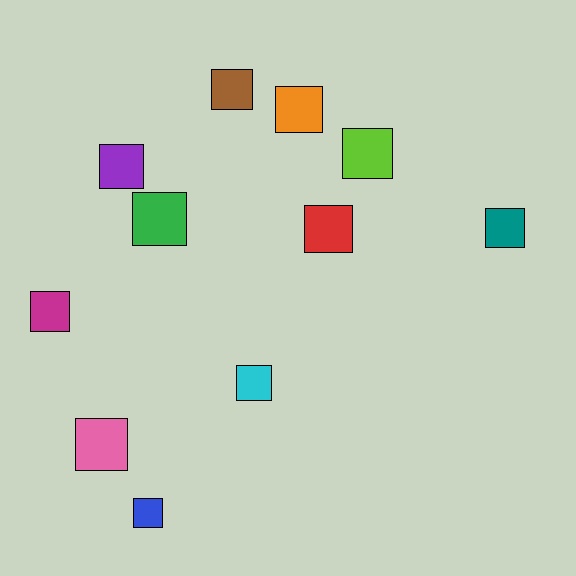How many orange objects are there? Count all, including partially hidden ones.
There is 1 orange object.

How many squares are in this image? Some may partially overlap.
There are 11 squares.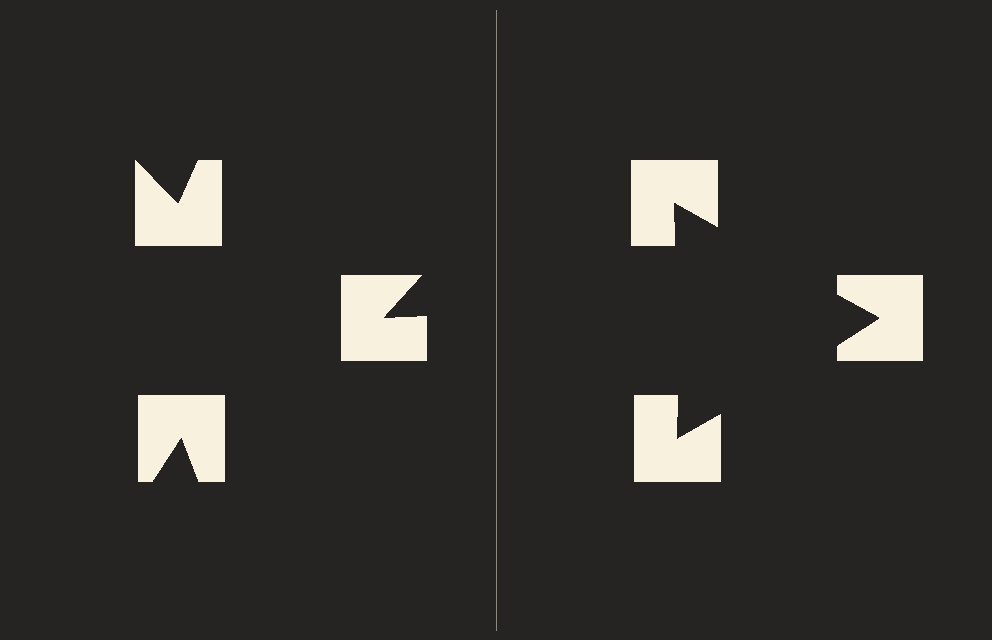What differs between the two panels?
The notched squares are positioned identically on both sides; only the wedge orientations differ. On the right they align to a triangle; on the left they are misaligned.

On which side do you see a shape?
An illusory triangle appears on the right side. On the left side the wedge cuts are rotated, so no coherent shape forms.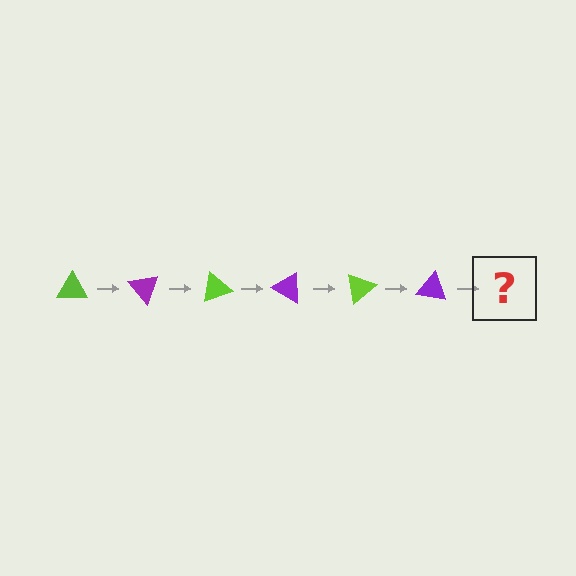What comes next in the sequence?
The next element should be a lime triangle, rotated 300 degrees from the start.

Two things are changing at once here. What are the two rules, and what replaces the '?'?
The two rules are that it rotates 50 degrees each step and the color cycles through lime and purple. The '?' should be a lime triangle, rotated 300 degrees from the start.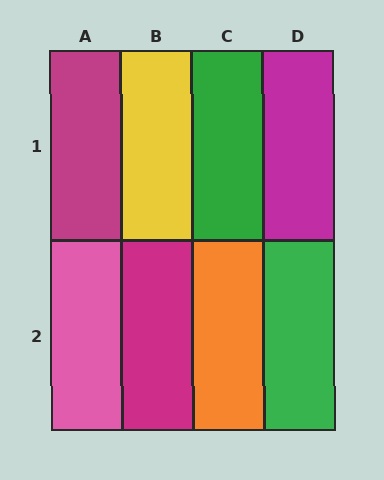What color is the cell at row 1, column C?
Green.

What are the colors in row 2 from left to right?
Pink, magenta, orange, green.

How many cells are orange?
1 cell is orange.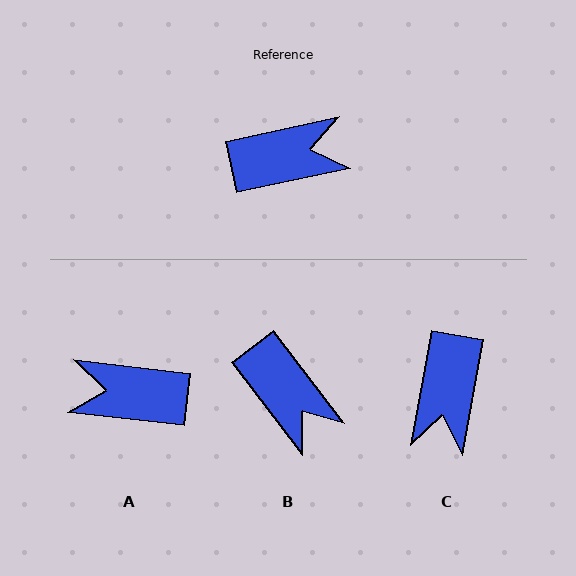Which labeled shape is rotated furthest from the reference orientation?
A, about 161 degrees away.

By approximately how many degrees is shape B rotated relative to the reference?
Approximately 64 degrees clockwise.